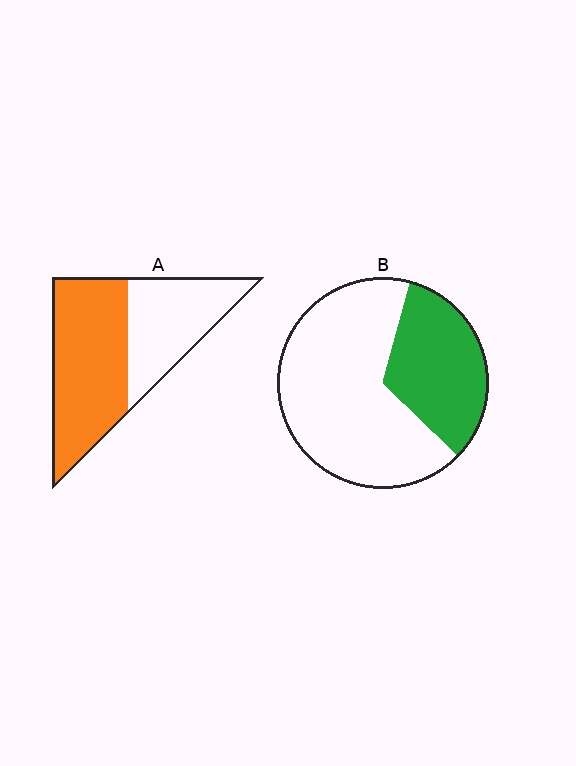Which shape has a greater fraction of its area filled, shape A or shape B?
Shape A.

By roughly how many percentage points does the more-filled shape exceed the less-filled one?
By roughly 25 percentage points (A over B).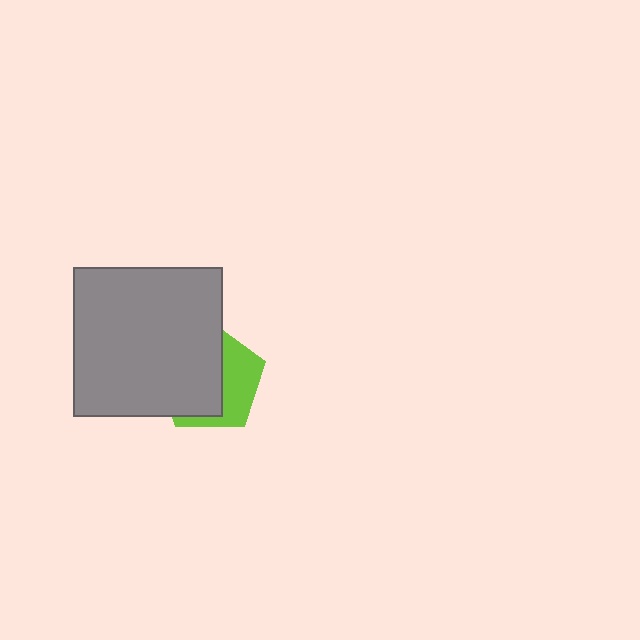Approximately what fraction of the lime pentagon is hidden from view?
Roughly 61% of the lime pentagon is hidden behind the gray square.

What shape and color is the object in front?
The object in front is a gray square.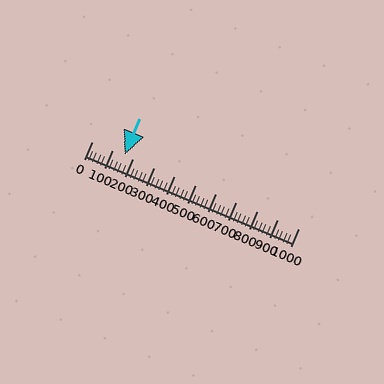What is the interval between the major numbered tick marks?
The major tick marks are spaced 100 units apart.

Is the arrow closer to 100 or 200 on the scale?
The arrow is closer to 200.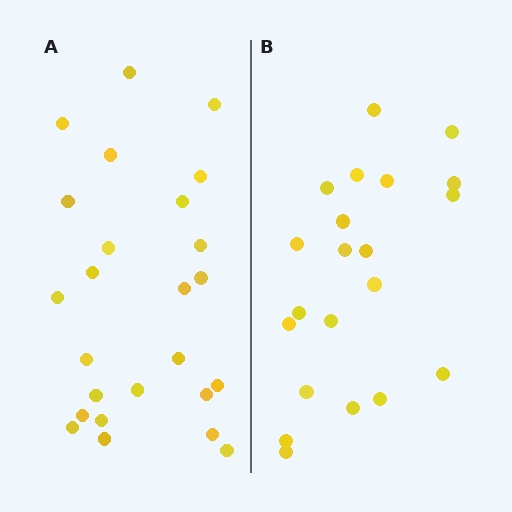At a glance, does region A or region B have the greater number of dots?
Region A (the left region) has more dots.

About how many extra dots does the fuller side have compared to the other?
Region A has about 4 more dots than region B.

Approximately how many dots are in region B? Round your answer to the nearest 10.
About 20 dots. (The exact count is 21, which rounds to 20.)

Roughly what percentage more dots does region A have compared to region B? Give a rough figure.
About 20% more.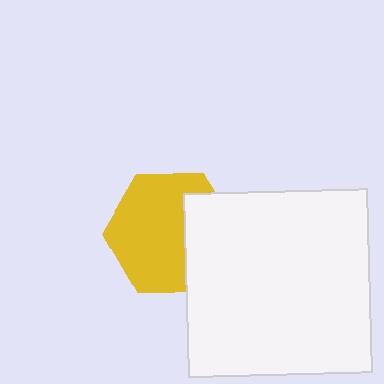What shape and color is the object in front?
The object in front is a white square.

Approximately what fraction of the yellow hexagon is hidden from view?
Roughly 32% of the yellow hexagon is hidden behind the white square.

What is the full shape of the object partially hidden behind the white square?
The partially hidden object is a yellow hexagon.